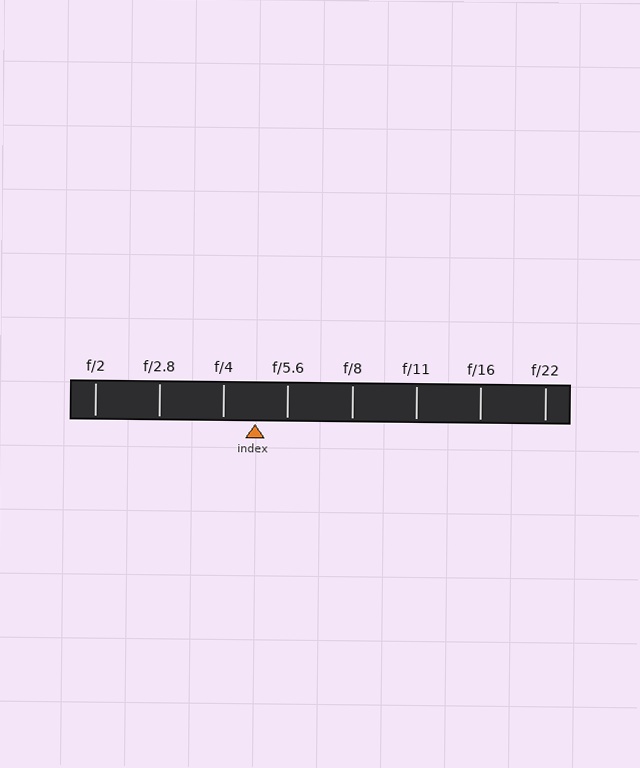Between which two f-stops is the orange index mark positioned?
The index mark is between f/4 and f/5.6.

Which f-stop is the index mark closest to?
The index mark is closest to f/4.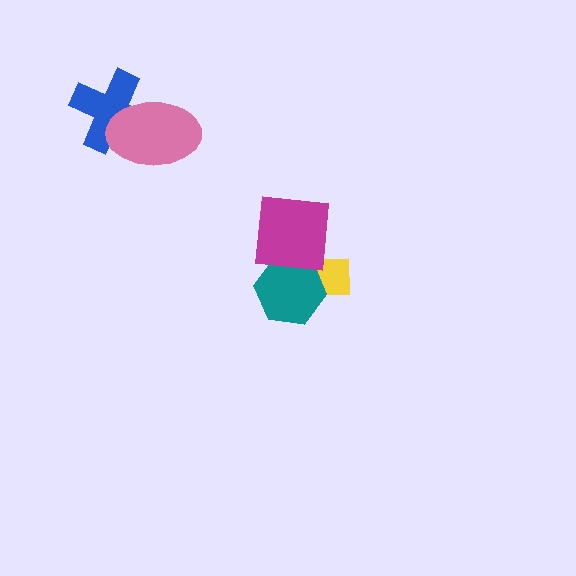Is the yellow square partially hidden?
Yes, it is partially covered by another shape.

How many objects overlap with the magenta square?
2 objects overlap with the magenta square.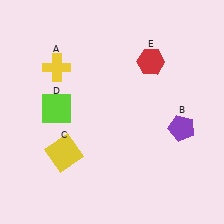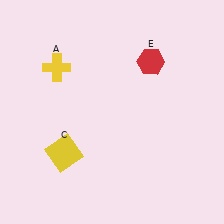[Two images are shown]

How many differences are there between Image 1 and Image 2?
There are 2 differences between the two images.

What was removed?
The purple pentagon (B), the lime square (D) were removed in Image 2.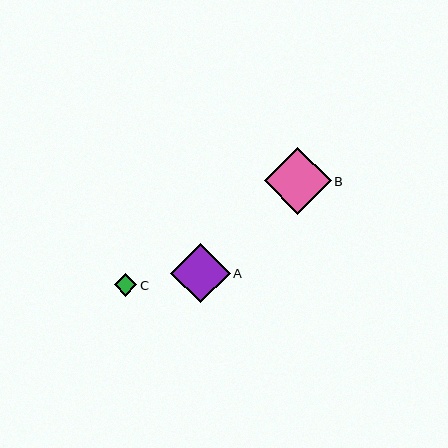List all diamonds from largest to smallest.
From largest to smallest: B, A, C.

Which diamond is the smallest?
Diamond C is the smallest with a size of approximately 23 pixels.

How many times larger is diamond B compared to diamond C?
Diamond B is approximately 3.0 times the size of diamond C.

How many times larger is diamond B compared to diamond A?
Diamond B is approximately 1.1 times the size of diamond A.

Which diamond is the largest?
Diamond B is the largest with a size of approximately 67 pixels.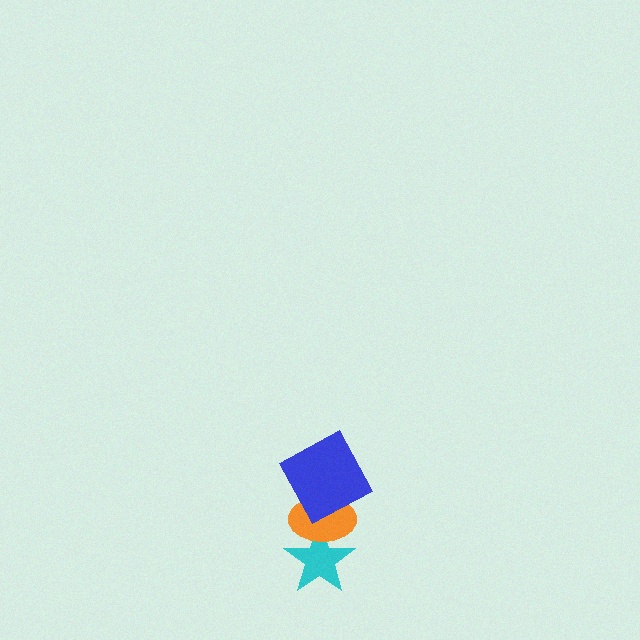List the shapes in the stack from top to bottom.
From top to bottom: the blue square, the orange ellipse, the cyan star.